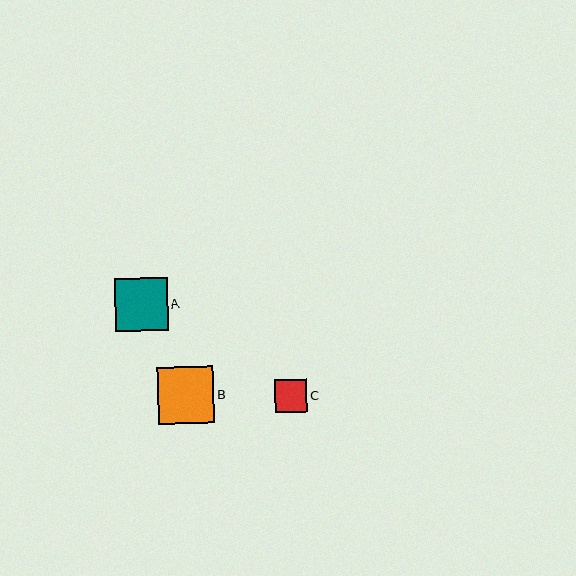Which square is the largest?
Square B is the largest with a size of approximately 56 pixels.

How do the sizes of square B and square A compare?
Square B and square A are approximately the same size.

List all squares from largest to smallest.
From largest to smallest: B, A, C.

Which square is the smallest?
Square C is the smallest with a size of approximately 33 pixels.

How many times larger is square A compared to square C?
Square A is approximately 1.6 times the size of square C.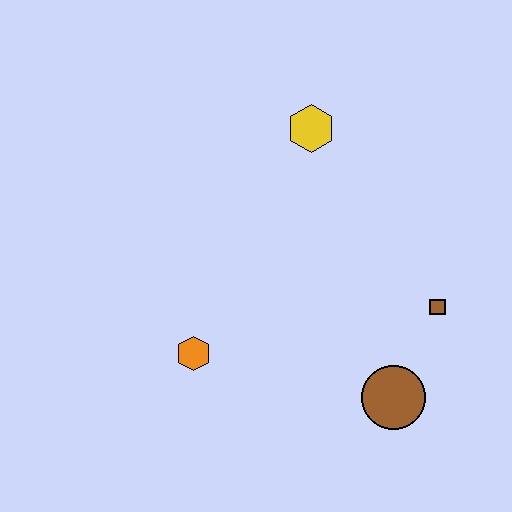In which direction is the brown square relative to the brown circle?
The brown square is above the brown circle.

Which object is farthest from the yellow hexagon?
The brown circle is farthest from the yellow hexagon.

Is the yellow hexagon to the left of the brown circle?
Yes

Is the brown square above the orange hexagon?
Yes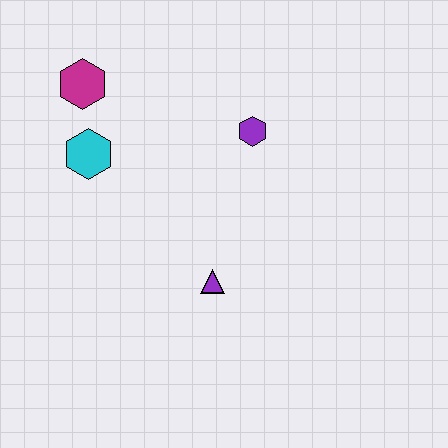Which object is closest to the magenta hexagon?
The cyan hexagon is closest to the magenta hexagon.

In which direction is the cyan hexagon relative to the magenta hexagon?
The cyan hexagon is below the magenta hexagon.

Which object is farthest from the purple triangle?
The magenta hexagon is farthest from the purple triangle.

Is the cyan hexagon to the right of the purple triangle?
No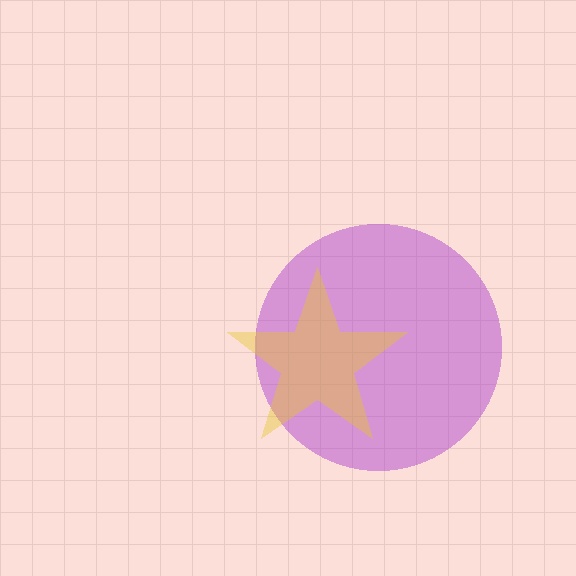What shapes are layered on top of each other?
The layered shapes are: a purple circle, a yellow star.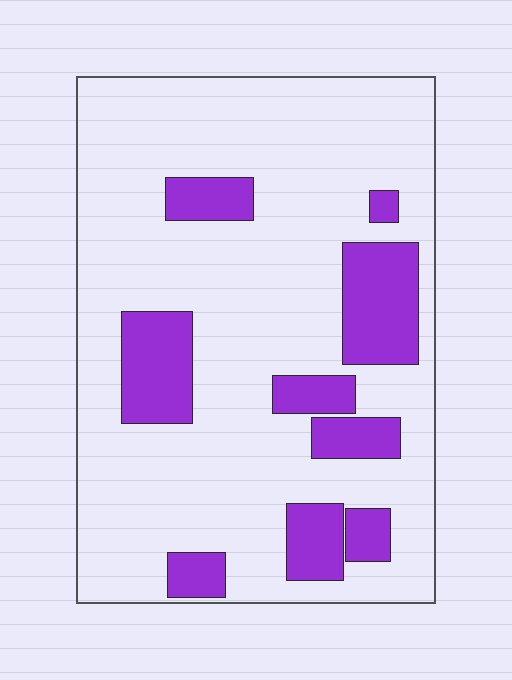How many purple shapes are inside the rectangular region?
9.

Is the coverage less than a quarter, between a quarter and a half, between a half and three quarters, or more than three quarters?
Less than a quarter.